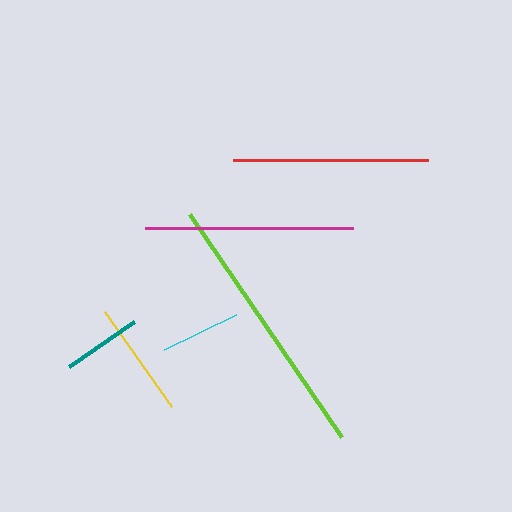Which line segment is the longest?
The lime line is the longest at approximately 270 pixels.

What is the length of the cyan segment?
The cyan segment is approximately 80 pixels long.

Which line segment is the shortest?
The teal line is the shortest at approximately 79 pixels.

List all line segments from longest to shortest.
From longest to shortest: lime, magenta, red, yellow, cyan, teal.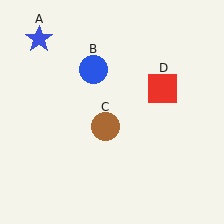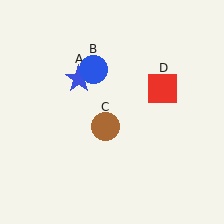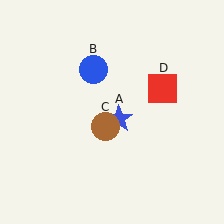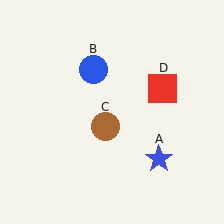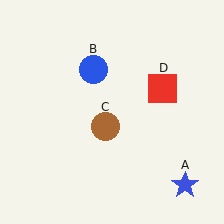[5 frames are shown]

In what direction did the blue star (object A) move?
The blue star (object A) moved down and to the right.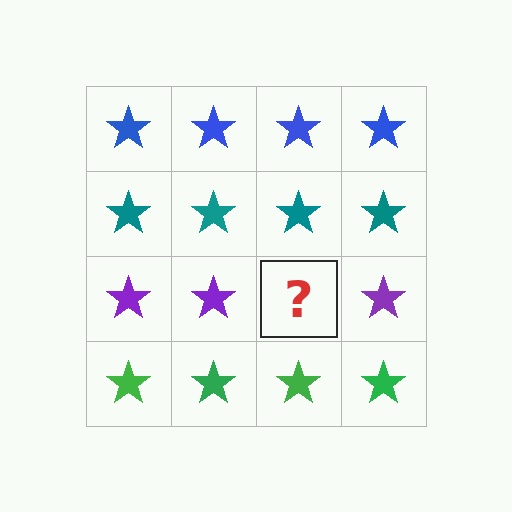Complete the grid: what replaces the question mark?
The question mark should be replaced with a purple star.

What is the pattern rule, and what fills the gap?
The rule is that each row has a consistent color. The gap should be filled with a purple star.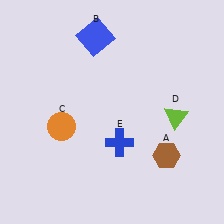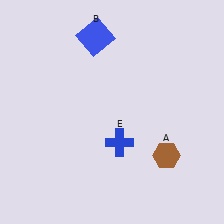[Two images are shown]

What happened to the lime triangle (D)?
The lime triangle (D) was removed in Image 2. It was in the bottom-right area of Image 1.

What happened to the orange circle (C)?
The orange circle (C) was removed in Image 2. It was in the bottom-left area of Image 1.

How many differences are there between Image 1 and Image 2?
There are 2 differences between the two images.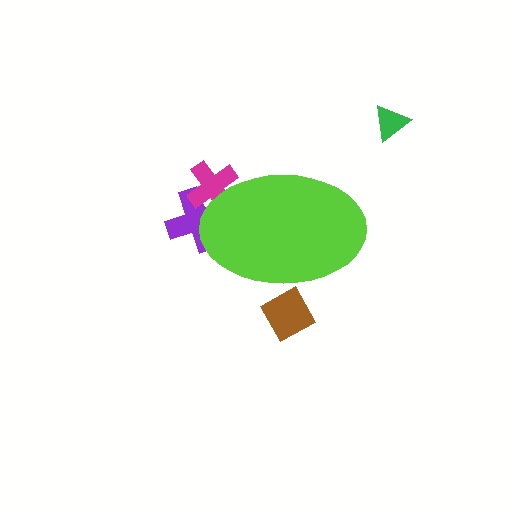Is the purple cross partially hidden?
Yes, the purple cross is partially hidden behind the lime ellipse.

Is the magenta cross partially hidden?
Yes, the magenta cross is partially hidden behind the lime ellipse.